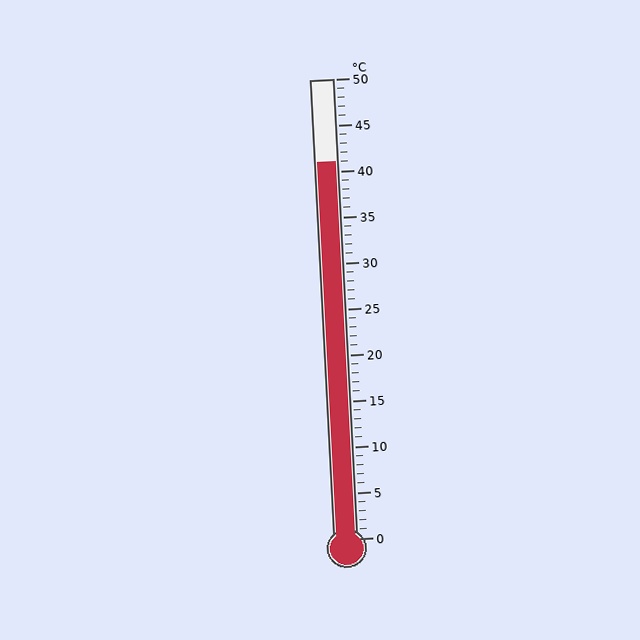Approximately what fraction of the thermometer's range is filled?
The thermometer is filled to approximately 80% of its range.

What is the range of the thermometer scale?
The thermometer scale ranges from 0°C to 50°C.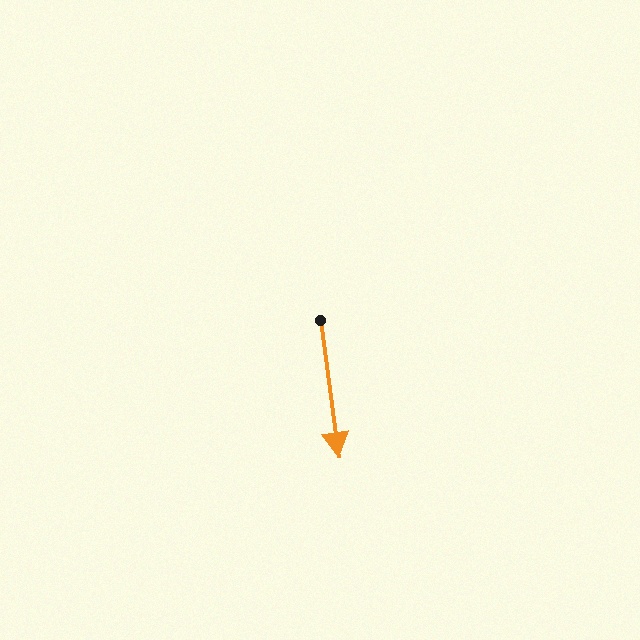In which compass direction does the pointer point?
South.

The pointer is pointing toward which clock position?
Roughly 6 o'clock.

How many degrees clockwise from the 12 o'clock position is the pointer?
Approximately 172 degrees.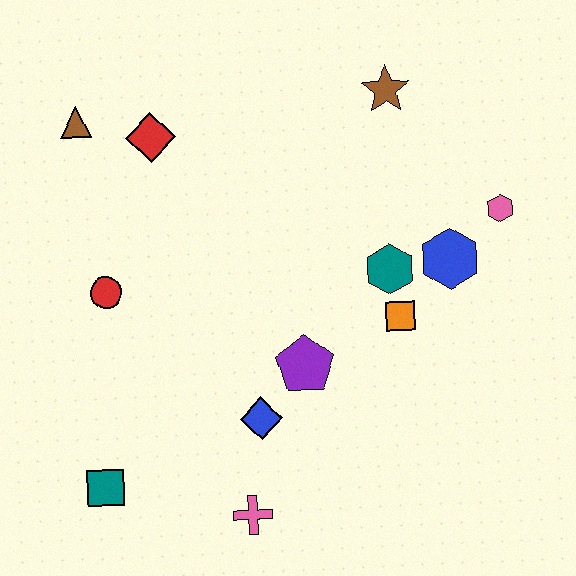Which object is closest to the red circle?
The red diamond is closest to the red circle.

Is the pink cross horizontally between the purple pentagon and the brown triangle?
Yes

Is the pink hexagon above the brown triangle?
No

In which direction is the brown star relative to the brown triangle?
The brown star is to the right of the brown triangle.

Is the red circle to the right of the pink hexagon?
No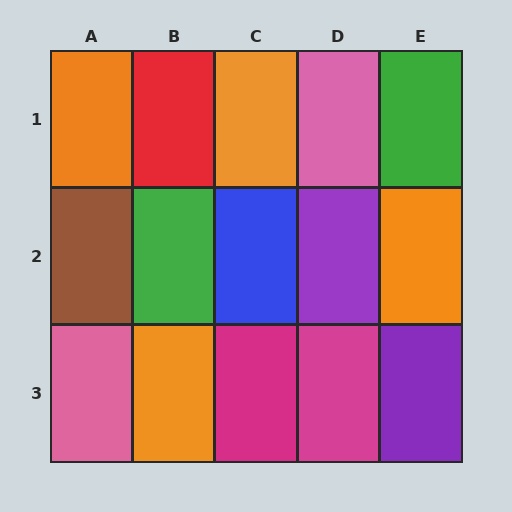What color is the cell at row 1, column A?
Orange.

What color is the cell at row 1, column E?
Green.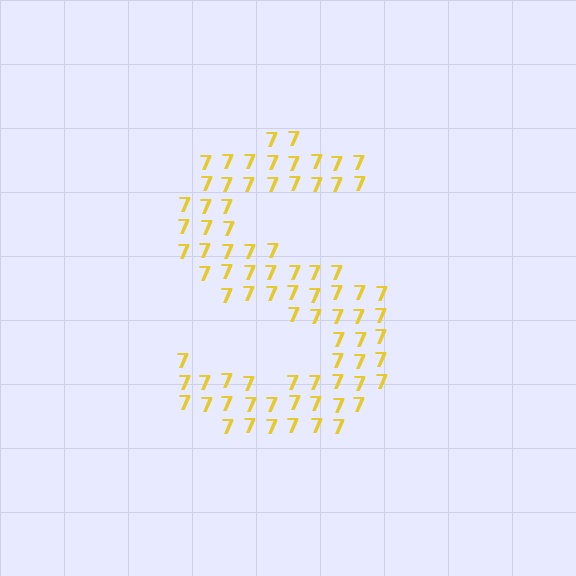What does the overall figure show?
The overall figure shows the letter S.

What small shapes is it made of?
It is made of small digit 7's.